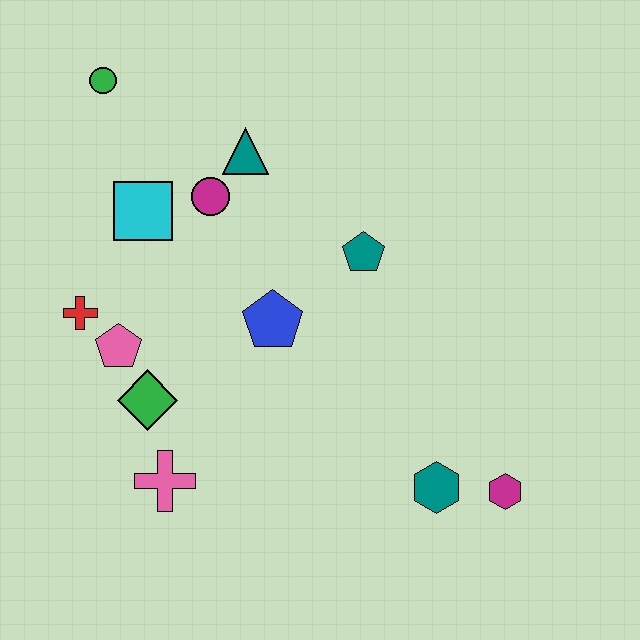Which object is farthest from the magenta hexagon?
The green circle is farthest from the magenta hexagon.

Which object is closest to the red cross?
The pink pentagon is closest to the red cross.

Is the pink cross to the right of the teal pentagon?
No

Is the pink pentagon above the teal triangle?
No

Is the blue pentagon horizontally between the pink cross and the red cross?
No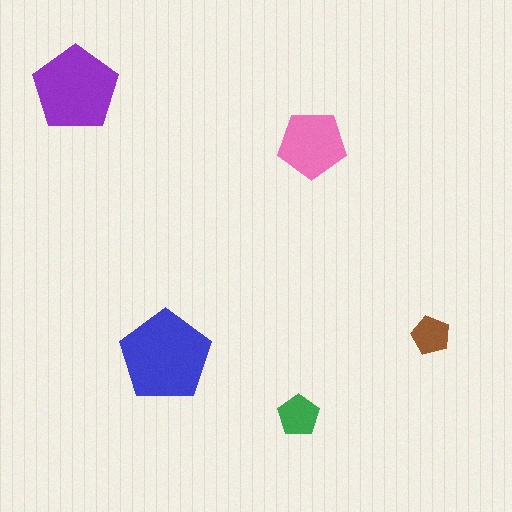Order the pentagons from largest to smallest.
the blue one, the purple one, the pink one, the green one, the brown one.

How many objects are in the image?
There are 5 objects in the image.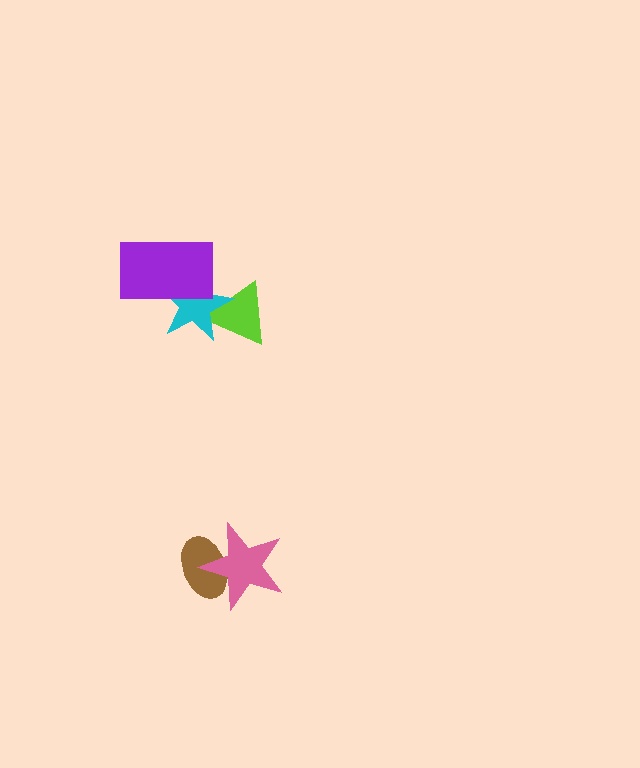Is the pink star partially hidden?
No, no other shape covers it.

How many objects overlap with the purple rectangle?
1 object overlaps with the purple rectangle.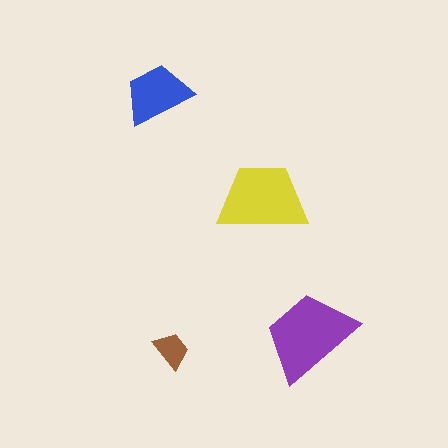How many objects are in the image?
There are 4 objects in the image.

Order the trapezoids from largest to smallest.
the purple one, the yellow one, the blue one, the brown one.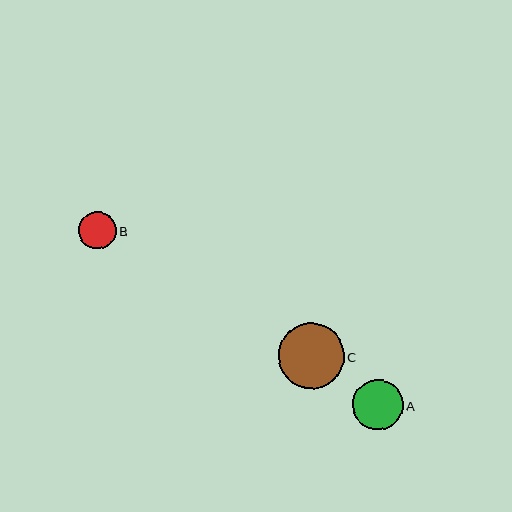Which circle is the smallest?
Circle B is the smallest with a size of approximately 38 pixels.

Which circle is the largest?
Circle C is the largest with a size of approximately 66 pixels.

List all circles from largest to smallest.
From largest to smallest: C, A, B.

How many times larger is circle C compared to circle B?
Circle C is approximately 1.7 times the size of circle B.